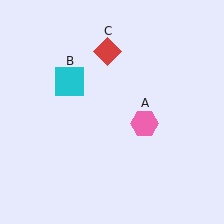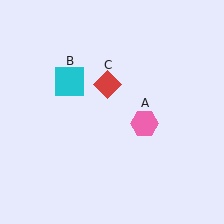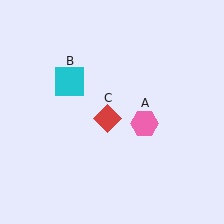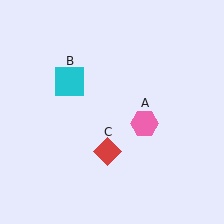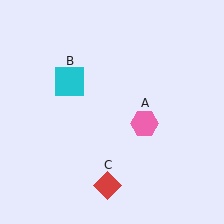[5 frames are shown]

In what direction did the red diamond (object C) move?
The red diamond (object C) moved down.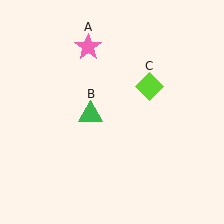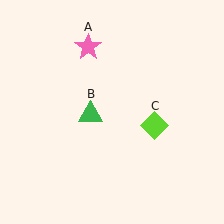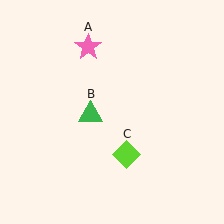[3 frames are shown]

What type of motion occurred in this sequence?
The lime diamond (object C) rotated clockwise around the center of the scene.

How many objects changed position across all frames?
1 object changed position: lime diamond (object C).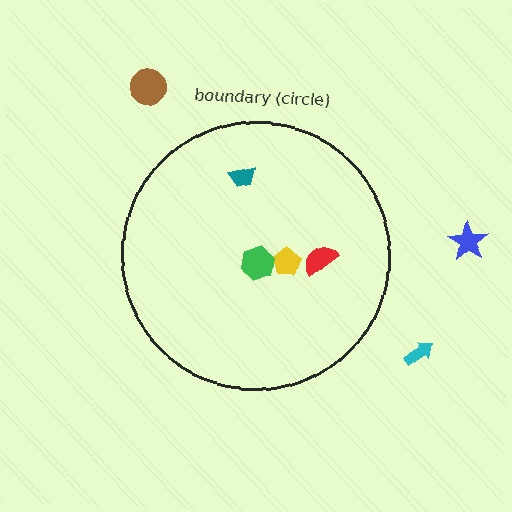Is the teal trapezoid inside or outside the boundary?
Inside.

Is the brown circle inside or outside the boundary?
Outside.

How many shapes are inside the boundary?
4 inside, 3 outside.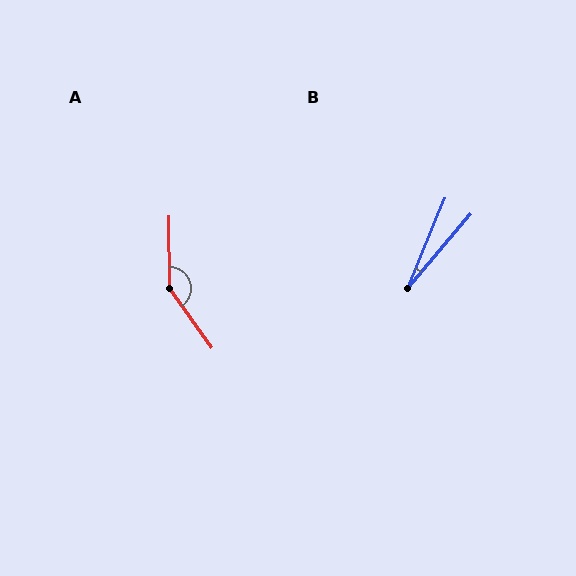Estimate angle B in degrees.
Approximately 18 degrees.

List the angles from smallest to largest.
B (18°), A (145°).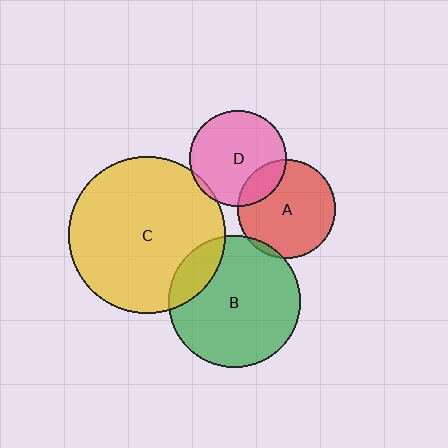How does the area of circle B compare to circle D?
Approximately 1.9 times.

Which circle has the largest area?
Circle C (yellow).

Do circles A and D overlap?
Yes.